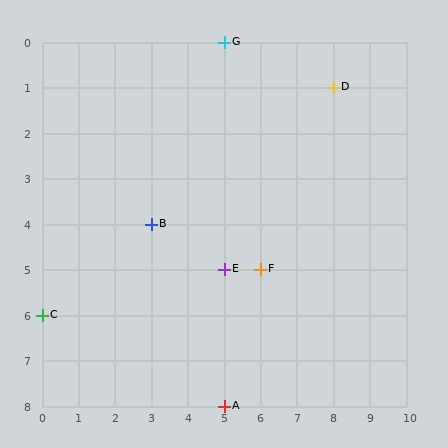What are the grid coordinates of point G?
Point G is at grid coordinates (5, 0).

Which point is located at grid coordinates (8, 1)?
Point D is at (8, 1).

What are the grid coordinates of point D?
Point D is at grid coordinates (8, 1).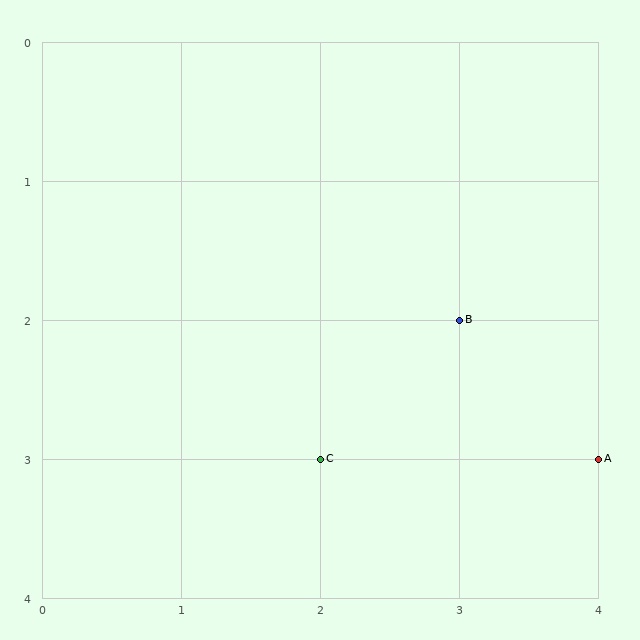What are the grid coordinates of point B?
Point B is at grid coordinates (3, 2).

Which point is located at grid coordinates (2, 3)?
Point C is at (2, 3).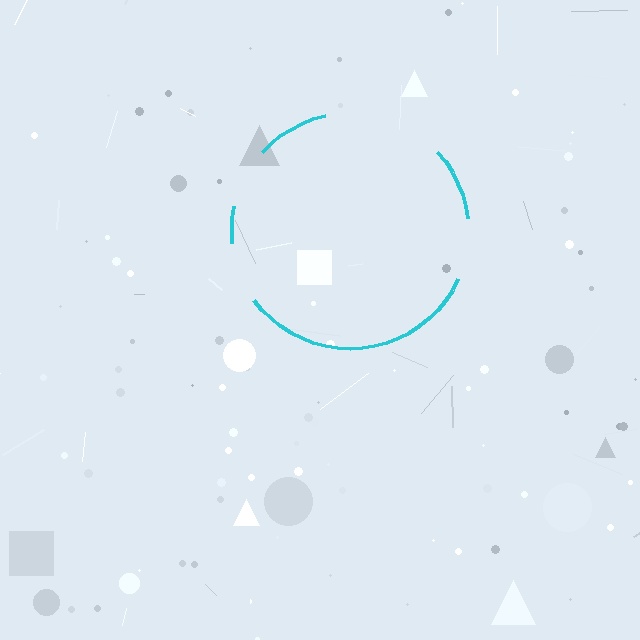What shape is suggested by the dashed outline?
The dashed outline suggests a circle.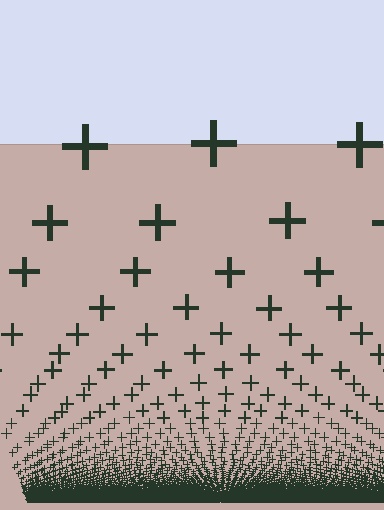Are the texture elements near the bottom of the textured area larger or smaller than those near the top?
Smaller. The gradient is inverted — elements near the bottom are smaller and denser.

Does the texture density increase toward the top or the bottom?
Density increases toward the bottom.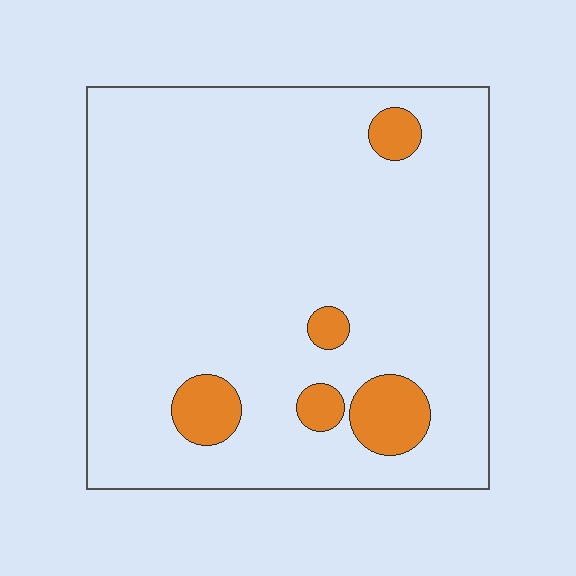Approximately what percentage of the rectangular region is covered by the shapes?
Approximately 10%.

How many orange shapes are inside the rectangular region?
5.